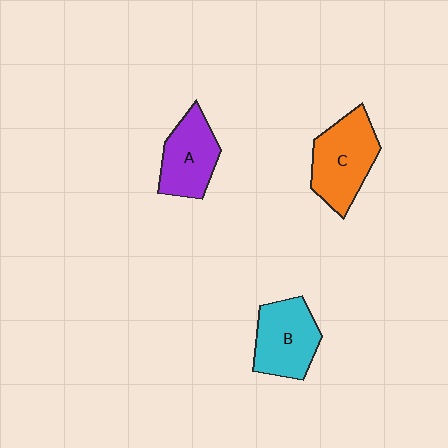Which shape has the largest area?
Shape C (orange).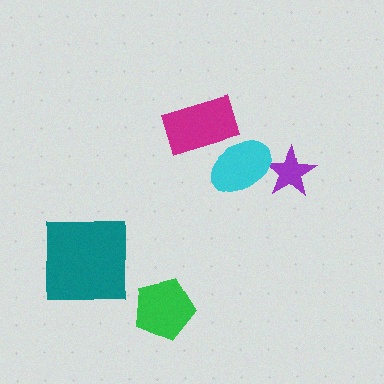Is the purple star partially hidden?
Yes, it is partially covered by another shape.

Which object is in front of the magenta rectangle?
The cyan ellipse is in front of the magenta rectangle.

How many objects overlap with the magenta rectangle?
1 object overlaps with the magenta rectangle.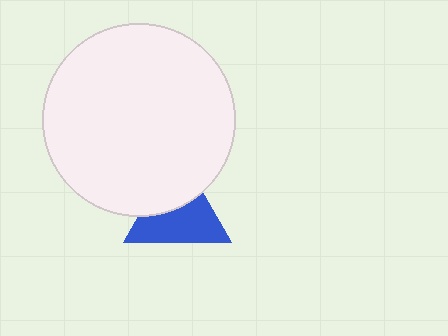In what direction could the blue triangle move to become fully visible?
The blue triangle could move down. That would shift it out from behind the white circle entirely.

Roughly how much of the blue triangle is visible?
About half of it is visible (roughly 60%).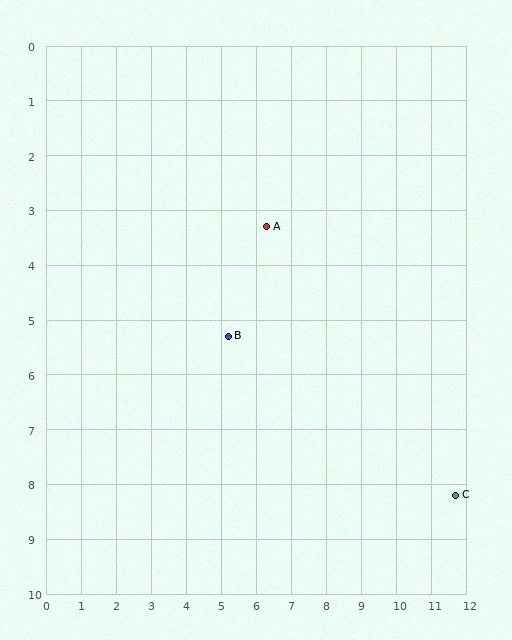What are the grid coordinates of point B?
Point B is at approximately (5.2, 5.3).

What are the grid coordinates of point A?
Point A is at approximately (6.3, 3.3).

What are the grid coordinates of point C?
Point C is at approximately (11.7, 8.2).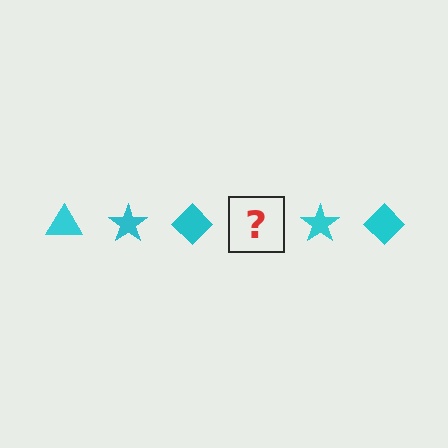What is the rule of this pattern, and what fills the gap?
The rule is that the pattern cycles through triangle, star, diamond shapes in cyan. The gap should be filled with a cyan triangle.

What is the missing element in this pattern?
The missing element is a cyan triangle.